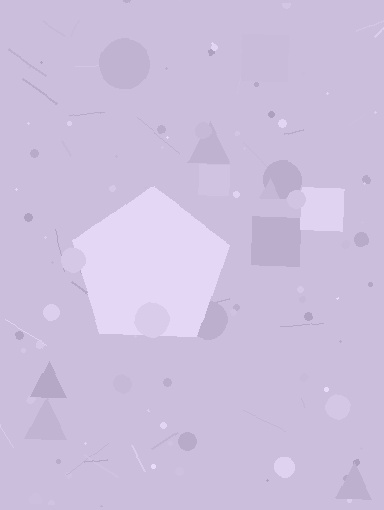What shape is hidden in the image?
A pentagon is hidden in the image.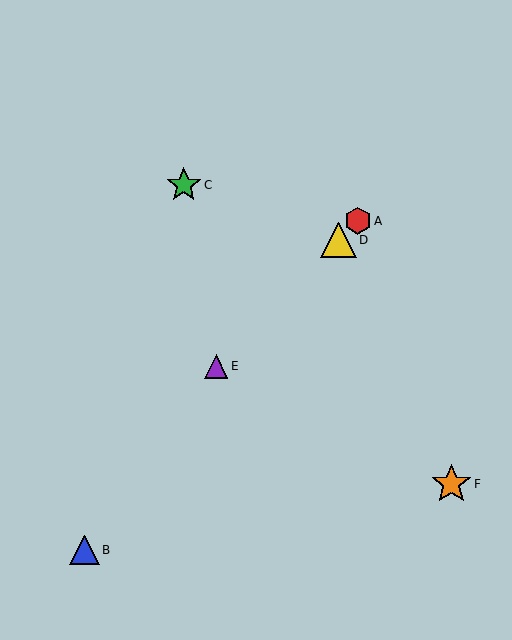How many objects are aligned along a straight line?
3 objects (A, D, E) are aligned along a straight line.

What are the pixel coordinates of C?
Object C is at (184, 185).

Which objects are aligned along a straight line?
Objects A, D, E are aligned along a straight line.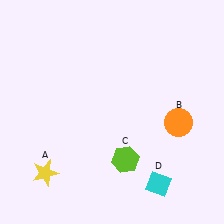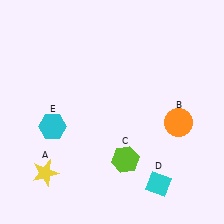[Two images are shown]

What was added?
A cyan hexagon (E) was added in Image 2.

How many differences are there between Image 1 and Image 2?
There is 1 difference between the two images.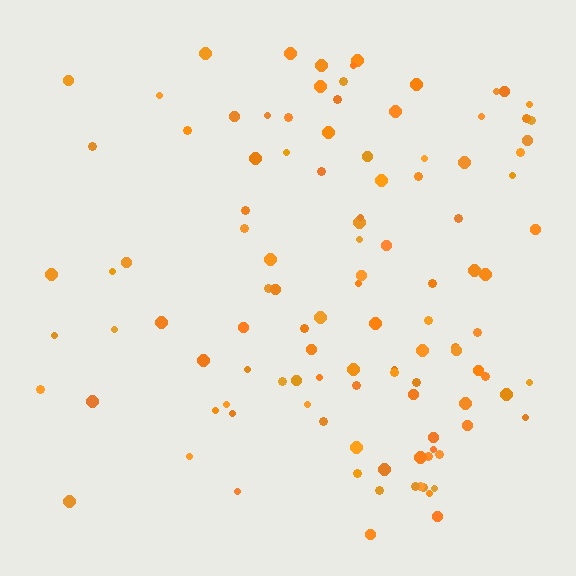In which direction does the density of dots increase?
From left to right, with the right side densest.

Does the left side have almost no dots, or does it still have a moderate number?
Still a moderate number, just noticeably fewer than the right.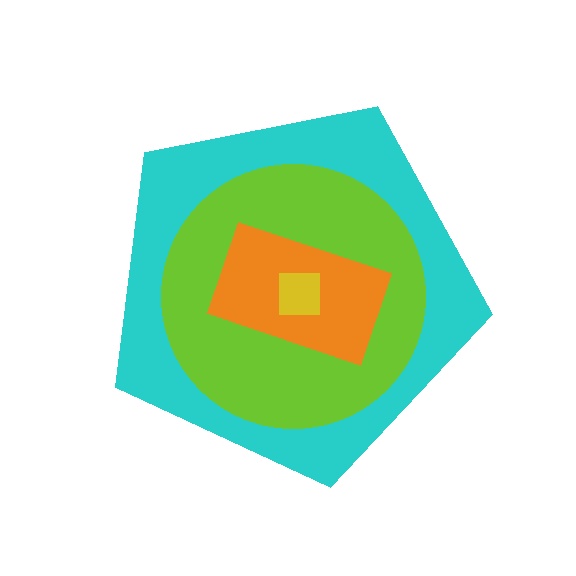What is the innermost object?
The yellow square.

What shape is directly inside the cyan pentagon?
The lime circle.